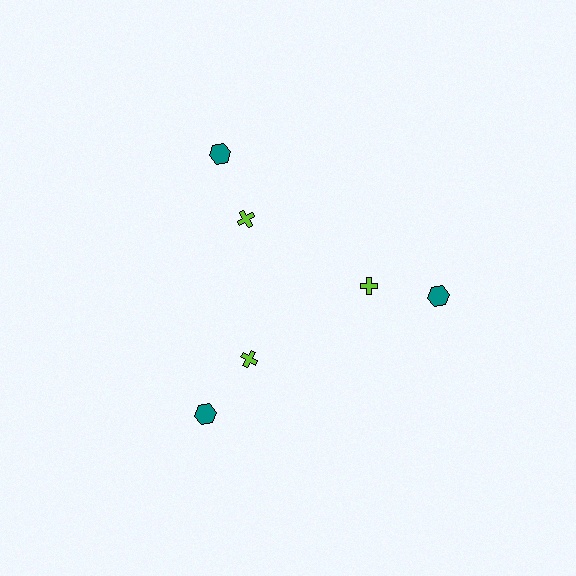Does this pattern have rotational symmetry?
Yes, this pattern has 3-fold rotational symmetry. It looks the same after rotating 120 degrees around the center.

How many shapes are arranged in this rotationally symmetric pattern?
There are 6 shapes, arranged in 3 groups of 2.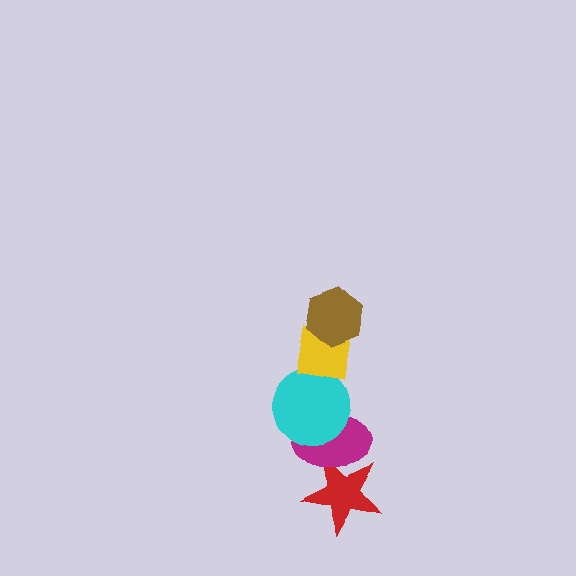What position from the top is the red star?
The red star is 5th from the top.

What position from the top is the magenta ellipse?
The magenta ellipse is 4th from the top.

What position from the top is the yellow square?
The yellow square is 2nd from the top.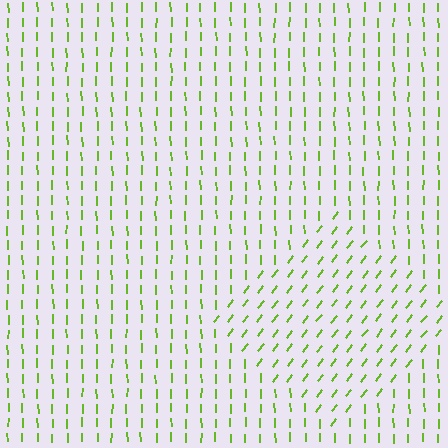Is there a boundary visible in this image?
Yes, there is a texture boundary formed by a change in line orientation.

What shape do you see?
I see a diamond.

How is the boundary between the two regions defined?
The boundary is defined purely by a change in line orientation (approximately 39 degrees difference). All lines are the same color and thickness.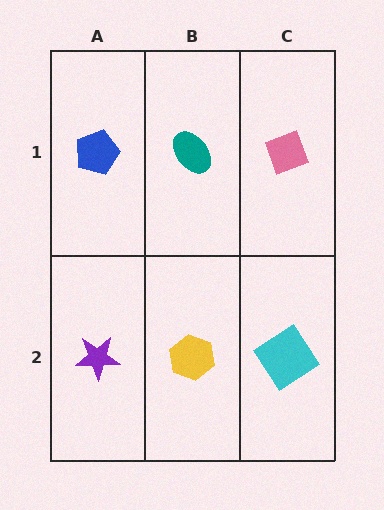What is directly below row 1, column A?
A purple star.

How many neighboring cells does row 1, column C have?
2.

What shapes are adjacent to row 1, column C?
A cyan diamond (row 2, column C), a teal ellipse (row 1, column B).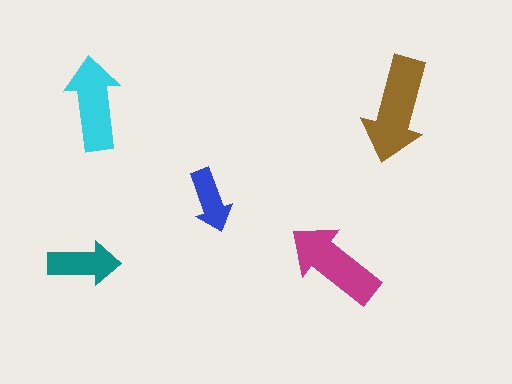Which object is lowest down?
The teal arrow is bottommost.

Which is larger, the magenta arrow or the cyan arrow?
The magenta one.